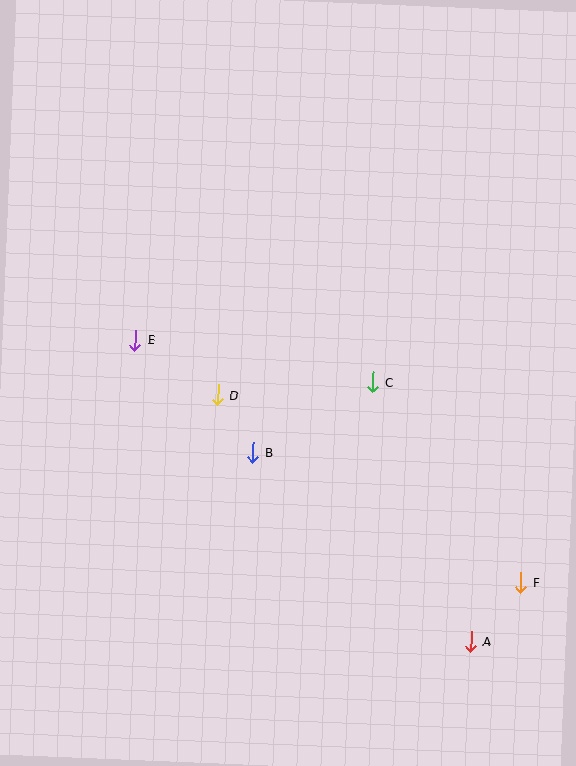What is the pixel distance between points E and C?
The distance between E and C is 241 pixels.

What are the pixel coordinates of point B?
Point B is at (253, 453).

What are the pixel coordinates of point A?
Point A is at (471, 641).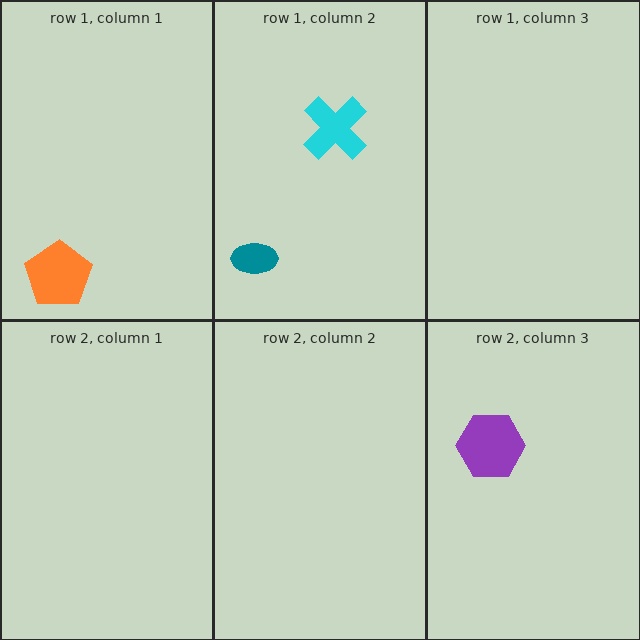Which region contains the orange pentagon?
The row 1, column 1 region.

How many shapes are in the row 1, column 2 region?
2.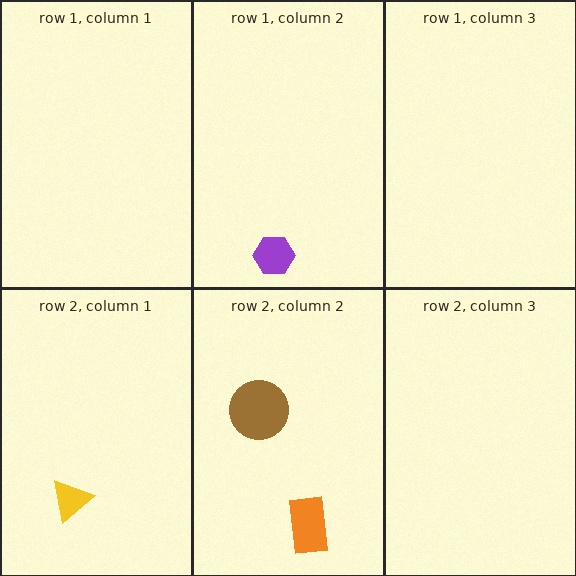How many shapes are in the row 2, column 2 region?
2.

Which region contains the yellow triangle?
The row 2, column 1 region.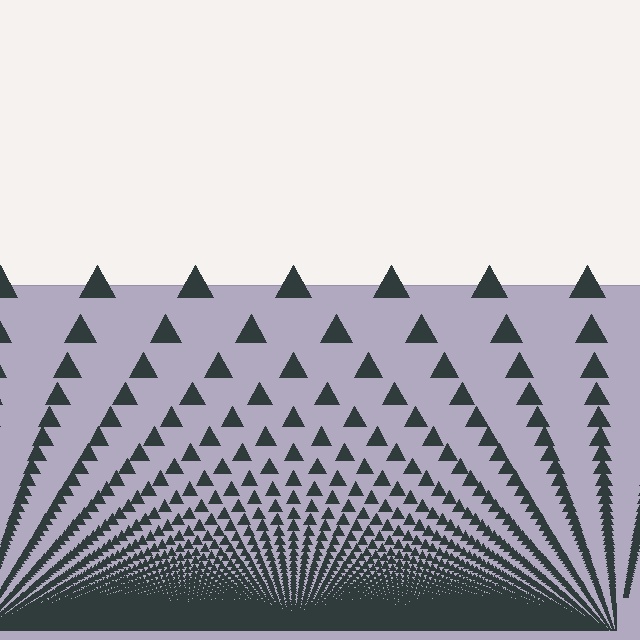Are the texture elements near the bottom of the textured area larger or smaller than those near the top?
Smaller. The gradient is inverted — elements near the bottom are smaller and denser.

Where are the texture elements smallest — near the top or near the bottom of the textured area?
Near the bottom.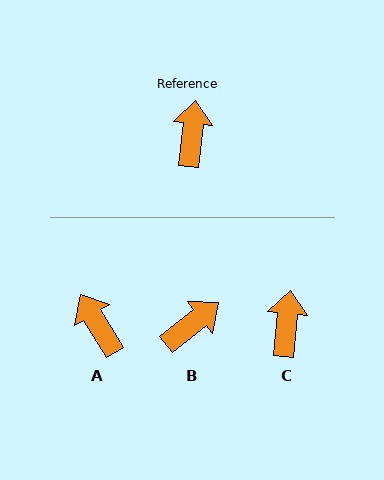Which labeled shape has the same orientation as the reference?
C.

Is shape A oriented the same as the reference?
No, it is off by about 37 degrees.